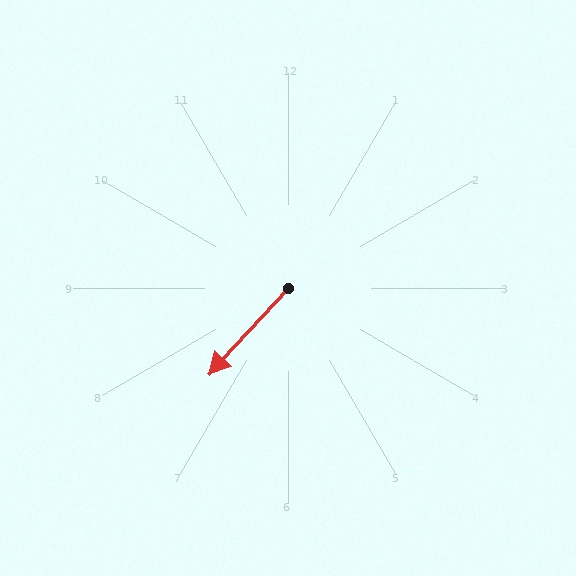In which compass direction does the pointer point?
Southwest.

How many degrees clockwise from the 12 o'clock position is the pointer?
Approximately 223 degrees.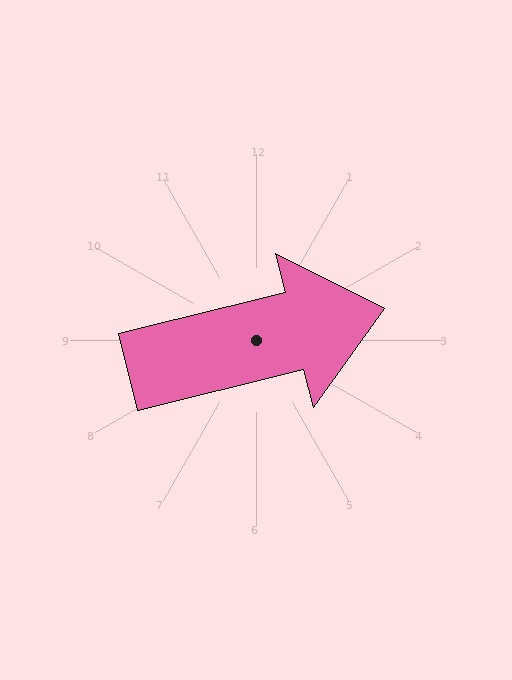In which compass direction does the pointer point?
East.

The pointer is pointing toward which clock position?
Roughly 3 o'clock.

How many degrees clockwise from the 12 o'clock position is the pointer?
Approximately 76 degrees.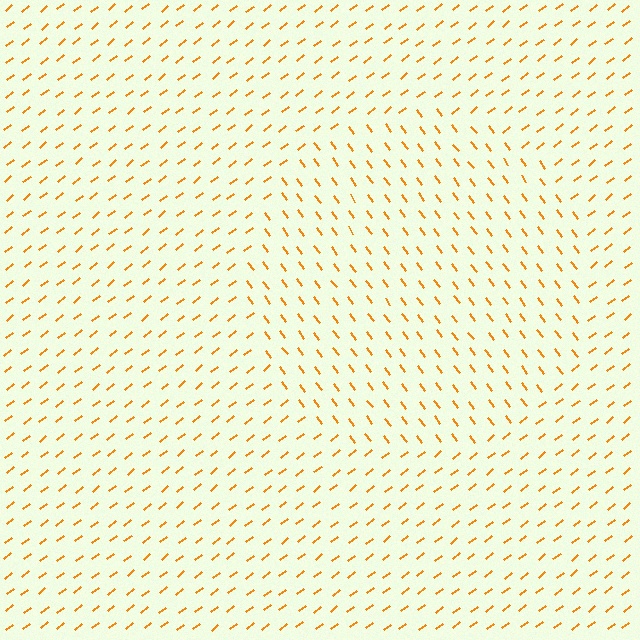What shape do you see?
I see a circle.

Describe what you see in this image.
The image is filled with small orange line segments. A circle region in the image has lines oriented differently from the surrounding lines, creating a visible texture boundary.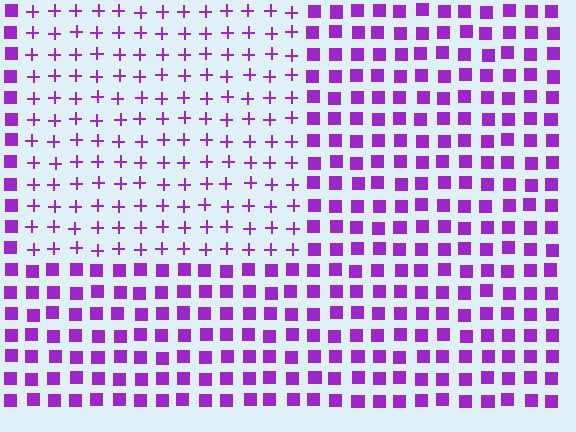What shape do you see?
I see a rectangle.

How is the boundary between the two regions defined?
The boundary is defined by a change in element shape: plus signs inside vs. squares outside. All elements share the same color and spacing.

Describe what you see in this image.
The image is filled with small purple elements arranged in a uniform grid. A rectangle-shaped region contains plus signs, while the surrounding area contains squares. The boundary is defined purely by the change in element shape.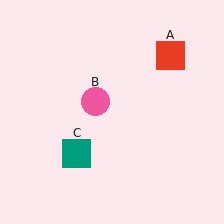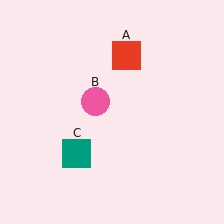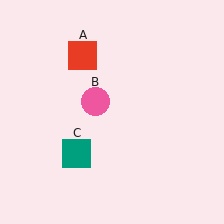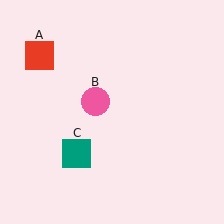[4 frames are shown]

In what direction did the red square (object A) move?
The red square (object A) moved left.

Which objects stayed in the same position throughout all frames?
Pink circle (object B) and teal square (object C) remained stationary.